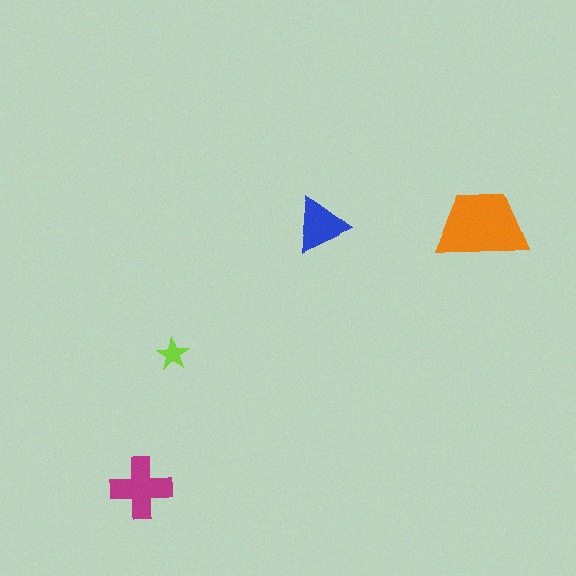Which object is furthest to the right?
The orange trapezoid is rightmost.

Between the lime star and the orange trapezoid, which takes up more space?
The orange trapezoid.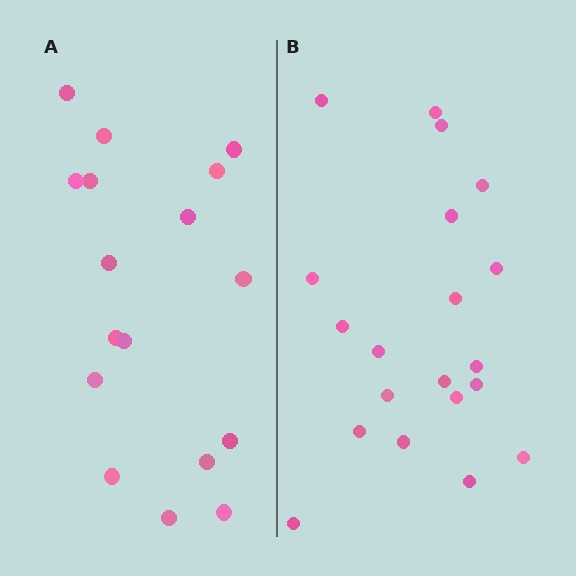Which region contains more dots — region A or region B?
Region B (the right region) has more dots.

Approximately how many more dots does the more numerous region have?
Region B has just a few more — roughly 2 or 3 more dots than region A.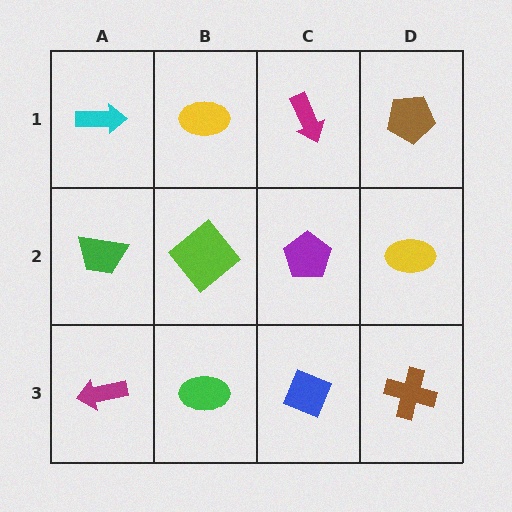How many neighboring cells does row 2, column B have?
4.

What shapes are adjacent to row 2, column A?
A cyan arrow (row 1, column A), a magenta arrow (row 3, column A), a lime diamond (row 2, column B).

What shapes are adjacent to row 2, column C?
A magenta arrow (row 1, column C), a blue diamond (row 3, column C), a lime diamond (row 2, column B), a yellow ellipse (row 2, column D).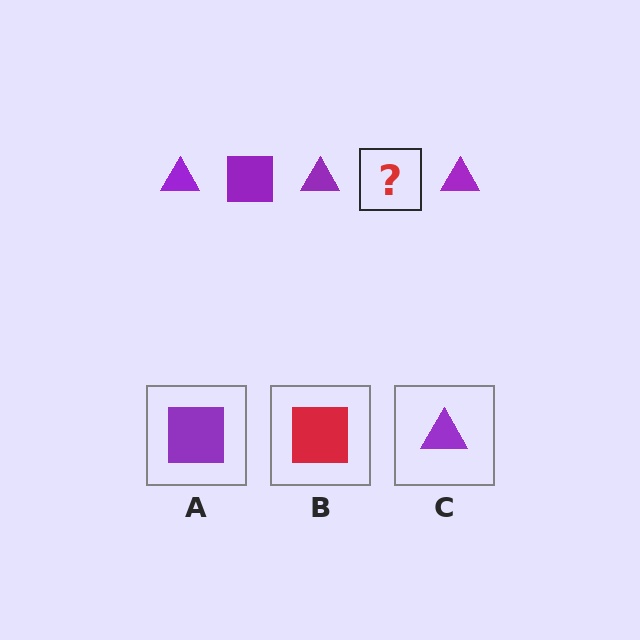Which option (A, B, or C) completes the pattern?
A.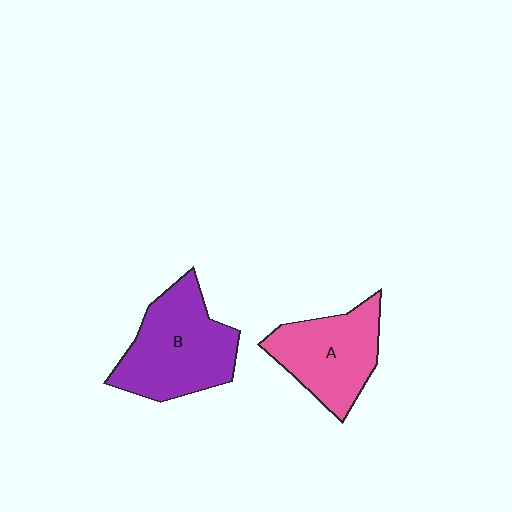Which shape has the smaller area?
Shape A (pink).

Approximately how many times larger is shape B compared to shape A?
Approximately 1.2 times.